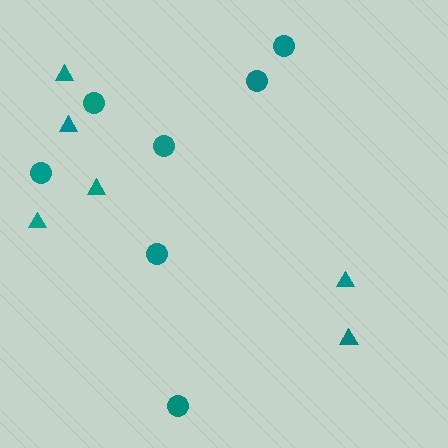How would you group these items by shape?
There are 2 groups: one group of circles (7) and one group of triangles (6).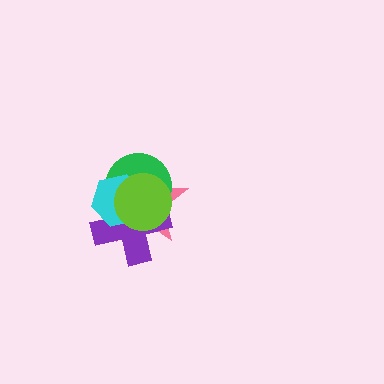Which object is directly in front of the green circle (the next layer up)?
The cyan hexagon is directly in front of the green circle.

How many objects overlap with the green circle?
4 objects overlap with the green circle.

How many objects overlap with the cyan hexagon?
4 objects overlap with the cyan hexagon.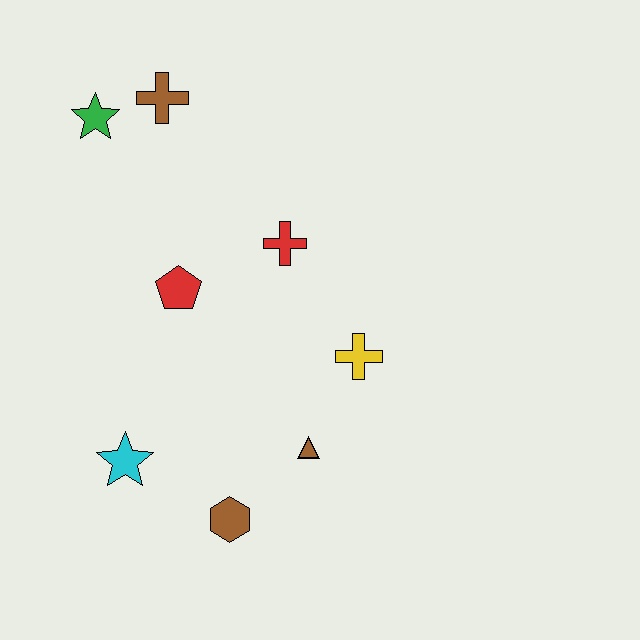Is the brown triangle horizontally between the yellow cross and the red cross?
Yes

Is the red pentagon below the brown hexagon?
No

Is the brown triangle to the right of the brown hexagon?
Yes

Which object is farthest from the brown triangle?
The green star is farthest from the brown triangle.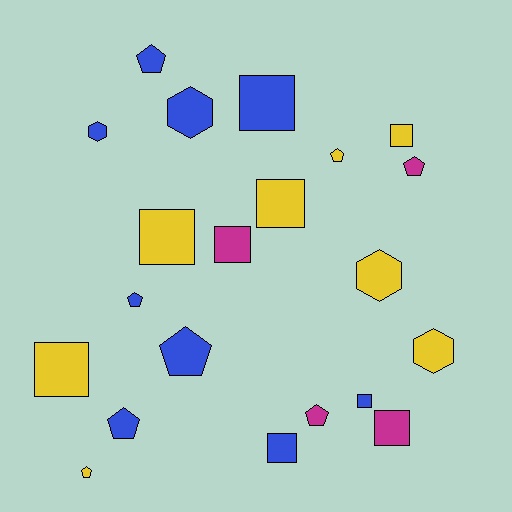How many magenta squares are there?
There are 2 magenta squares.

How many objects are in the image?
There are 21 objects.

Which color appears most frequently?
Blue, with 9 objects.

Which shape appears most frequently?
Square, with 9 objects.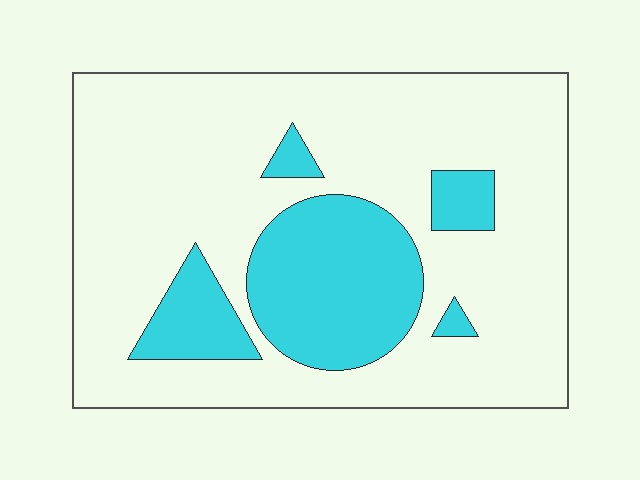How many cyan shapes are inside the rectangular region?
5.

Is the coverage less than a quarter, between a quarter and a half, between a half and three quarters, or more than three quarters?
Less than a quarter.